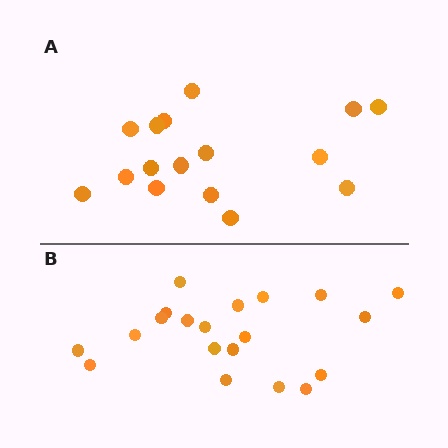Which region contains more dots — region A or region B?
Region B (the bottom region) has more dots.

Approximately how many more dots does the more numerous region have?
Region B has about 4 more dots than region A.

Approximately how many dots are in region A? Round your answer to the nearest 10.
About 20 dots. (The exact count is 16, which rounds to 20.)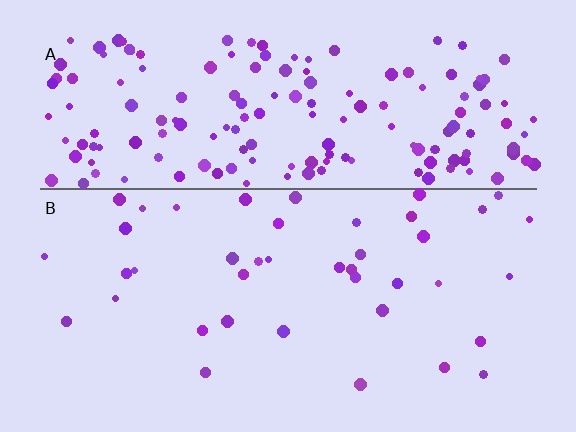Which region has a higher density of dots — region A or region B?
A (the top).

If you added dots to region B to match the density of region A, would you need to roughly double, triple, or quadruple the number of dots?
Approximately quadruple.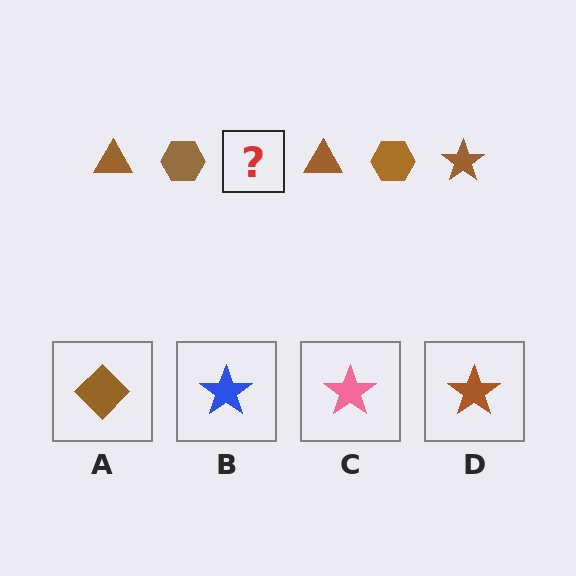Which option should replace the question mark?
Option D.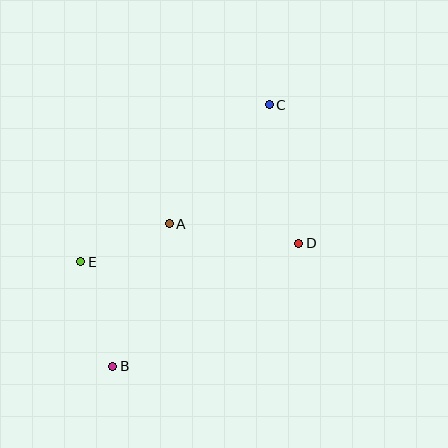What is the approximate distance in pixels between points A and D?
The distance between A and D is approximately 131 pixels.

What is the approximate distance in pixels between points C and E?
The distance between C and E is approximately 245 pixels.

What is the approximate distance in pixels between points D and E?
The distance between D and E is approximately 219 pixels.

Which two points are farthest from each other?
Points B and C are farthest from each other.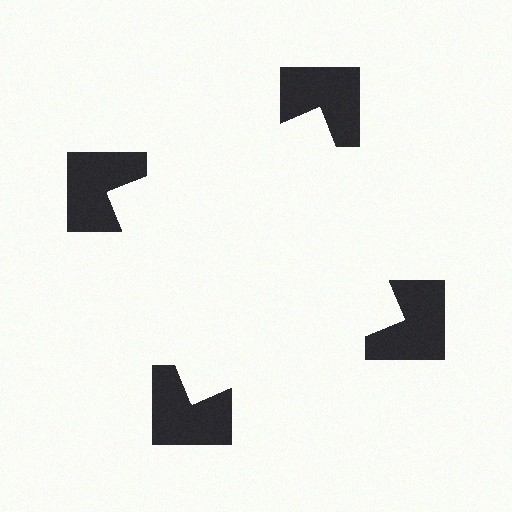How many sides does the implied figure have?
4 sides.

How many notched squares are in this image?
There are 4 — one at each vertex of the illusory square.